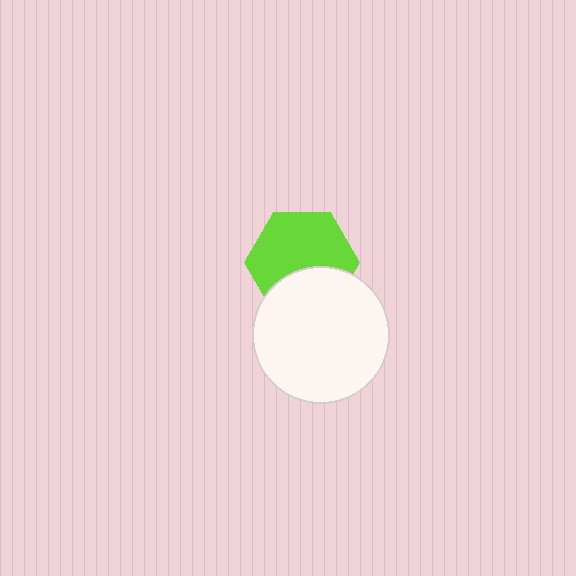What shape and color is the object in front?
The object in front is a white circle.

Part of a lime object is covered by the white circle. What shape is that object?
It is a hexagon.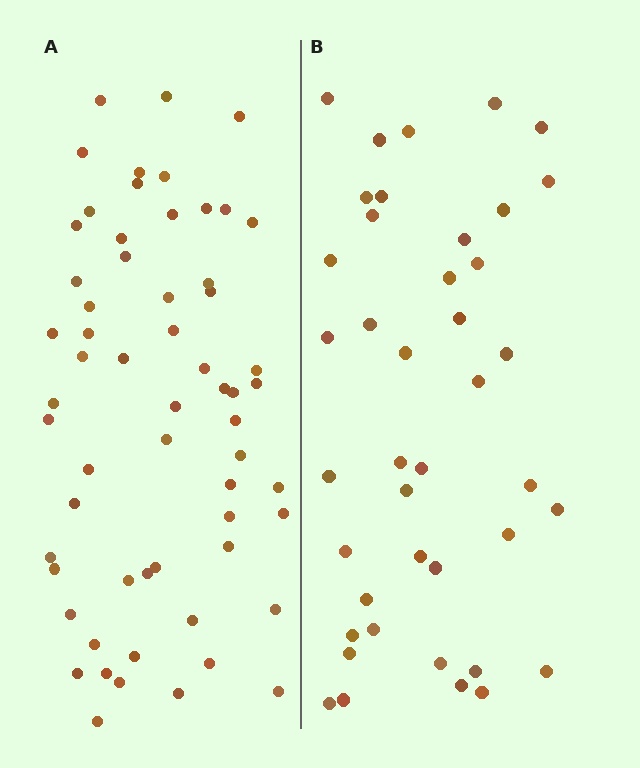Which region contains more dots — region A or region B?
Region A (the left region) has more dots.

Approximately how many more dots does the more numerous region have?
Region A has approximately 20 more dots than region B.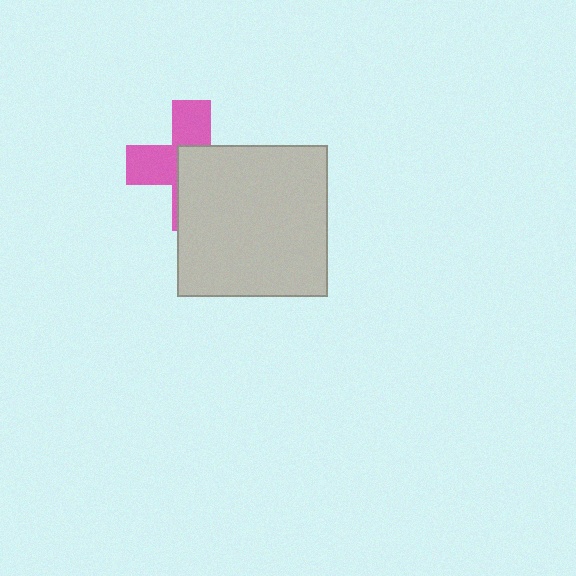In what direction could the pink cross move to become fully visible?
The pink cross could move toward the upper-left. That would shift it out from behind the light gray square entirely.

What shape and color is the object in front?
The object in front is a light gray square.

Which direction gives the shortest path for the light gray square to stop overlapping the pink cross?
Moving toward the lower-right gives the shortest separation.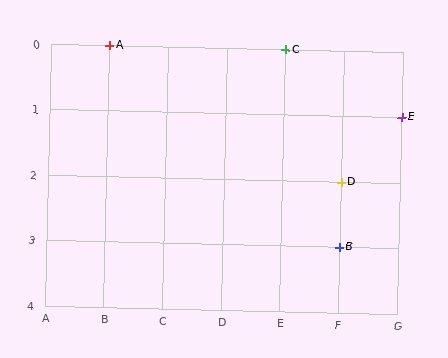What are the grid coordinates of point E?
Point E is at grid coordinates (G, 1).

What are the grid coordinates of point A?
Point A is at grid coordinates (B, 0).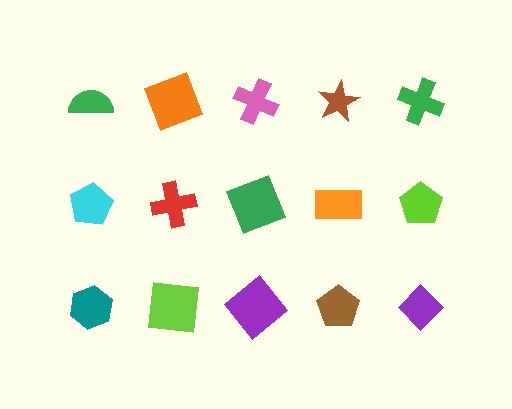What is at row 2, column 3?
A green square.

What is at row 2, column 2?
A red cross.